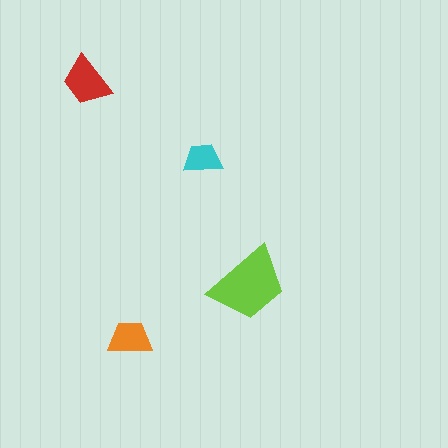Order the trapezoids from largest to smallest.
the lime one, the red one, the orange one, the cyan one.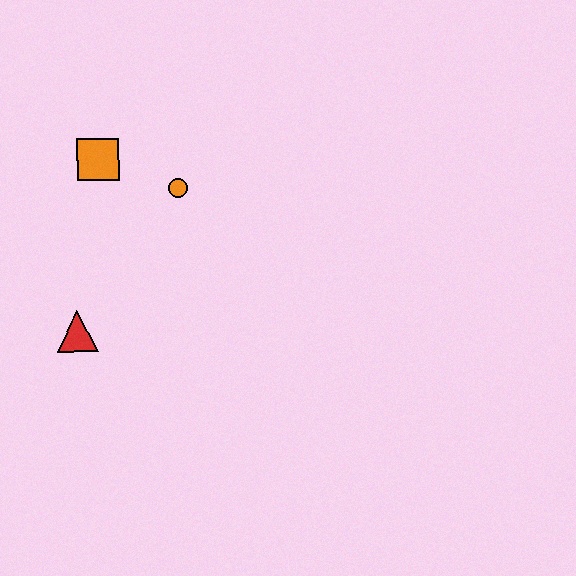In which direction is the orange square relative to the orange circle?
The orange square is to the left of the orange circle.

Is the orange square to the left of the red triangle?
No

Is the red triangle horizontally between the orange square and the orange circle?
No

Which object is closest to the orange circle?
The orange square is closest to the orange circle.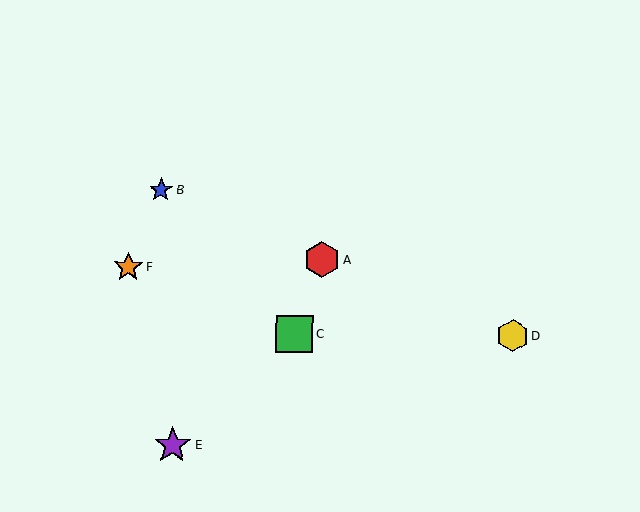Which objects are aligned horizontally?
Objects C, D are aligned horizontally.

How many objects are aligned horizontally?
2 objects (C, D) are aligned horizontally.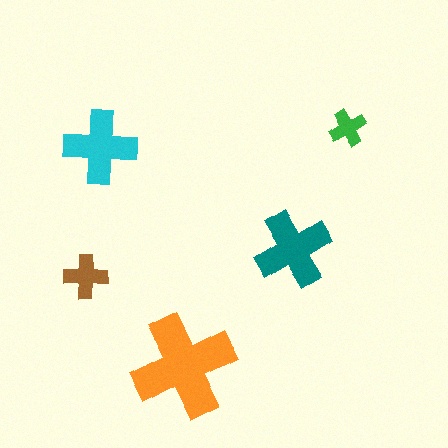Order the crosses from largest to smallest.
the orange one, the teal one, the cyan one, the brown one, the green one.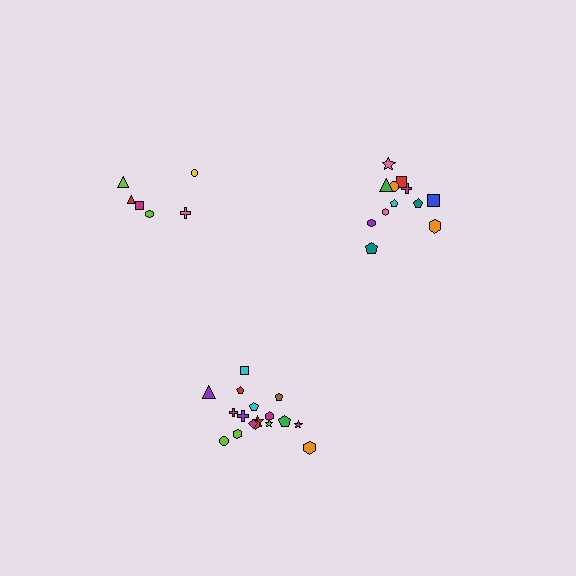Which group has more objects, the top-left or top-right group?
The top-right group.